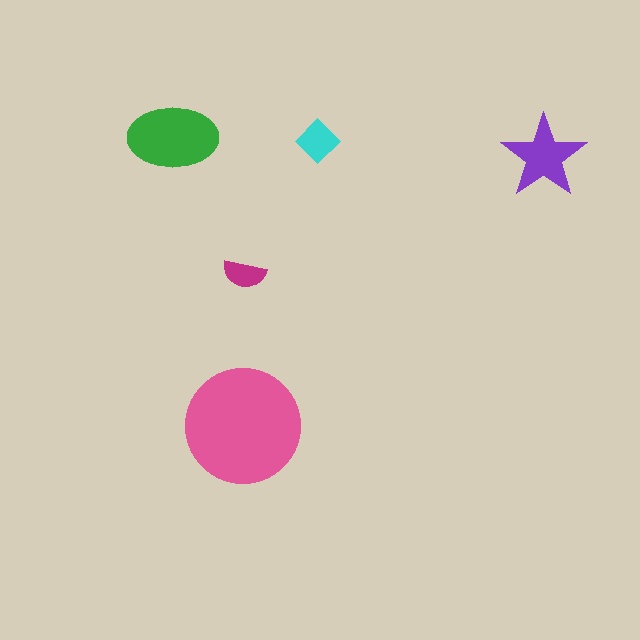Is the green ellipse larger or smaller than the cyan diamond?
Larger.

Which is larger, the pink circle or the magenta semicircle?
The pink circle.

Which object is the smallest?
The magenta semicircle.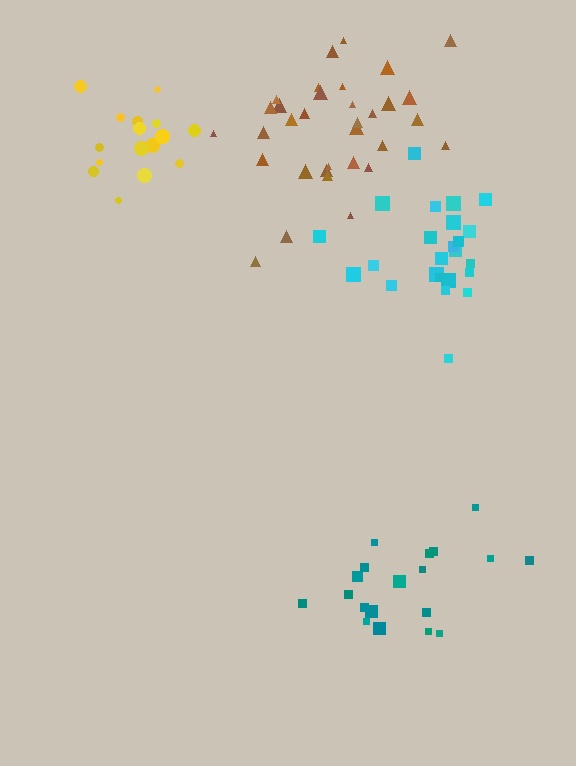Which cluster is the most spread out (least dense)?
Teal.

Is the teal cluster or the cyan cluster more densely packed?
Cyan.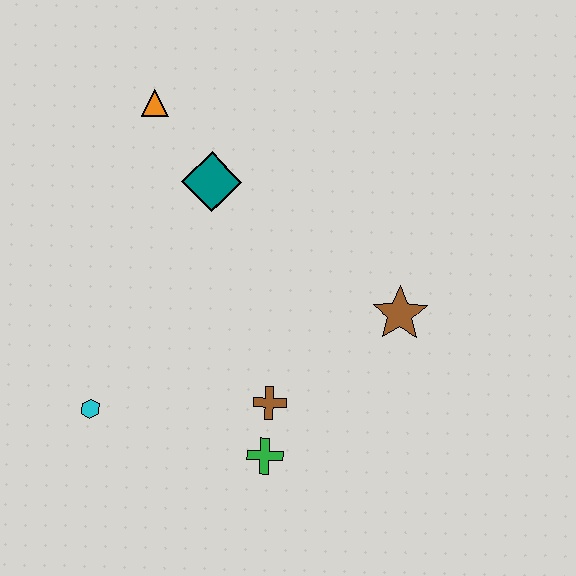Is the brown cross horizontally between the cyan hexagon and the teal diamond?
No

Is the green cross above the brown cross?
No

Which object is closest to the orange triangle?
The teal diamond is closest to the orange triangle.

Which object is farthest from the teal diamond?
The green cross is farthest from the teal diamond.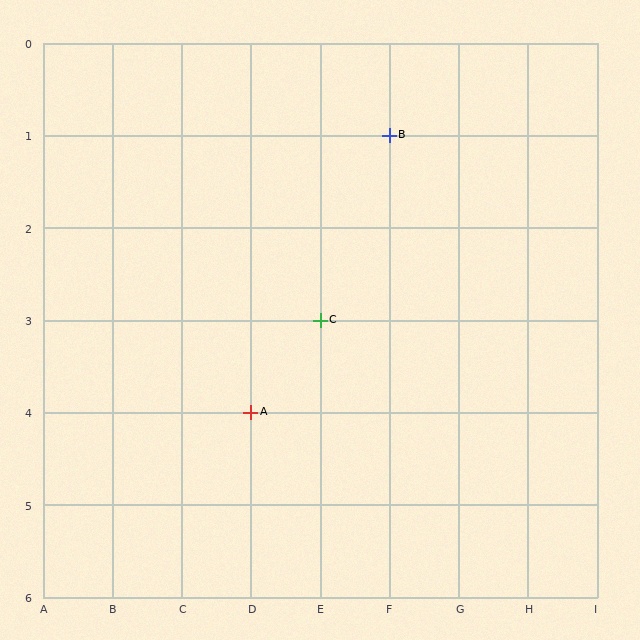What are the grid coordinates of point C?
Point C is at grid coordinates (E, 3).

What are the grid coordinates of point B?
Point B is at grid coordinates (F, 1).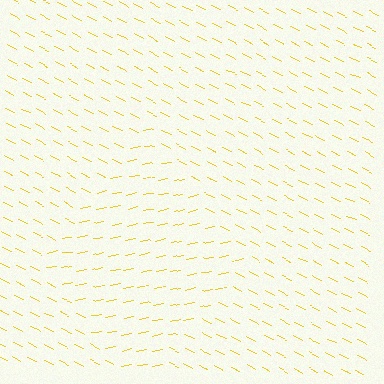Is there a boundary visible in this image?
Yes, there is a texture boundary formed by a change in line orientation.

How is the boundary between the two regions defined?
The boundary is defined purely by a change in line orientation (approximately 37 degrees difference). All lines are the same color and thickness.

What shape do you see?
I see a diamond.